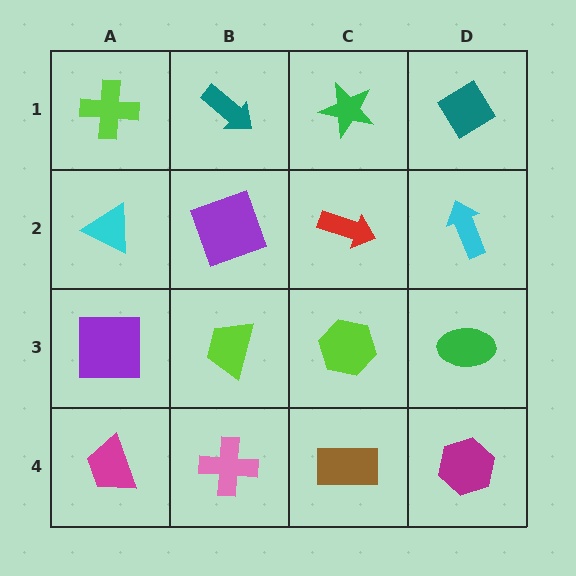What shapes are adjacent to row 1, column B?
A purple square (row 2, column B), a lime cross (row 1, column A), a green star (row 1, column C).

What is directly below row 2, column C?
A lime hexagon.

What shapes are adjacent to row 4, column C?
A lime hexagon (row 3, column C), a pink cross (row 4, column B), a magenta hexagon (row 4, column D).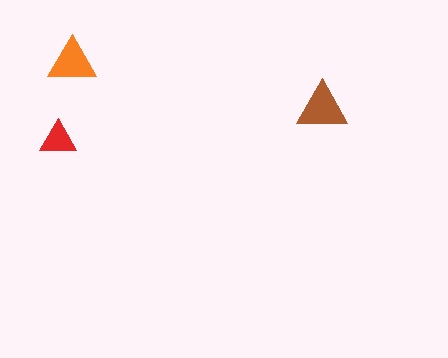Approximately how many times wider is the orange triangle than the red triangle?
About 1.5 times wider.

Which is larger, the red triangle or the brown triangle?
The brown one.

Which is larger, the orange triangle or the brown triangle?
The brown one.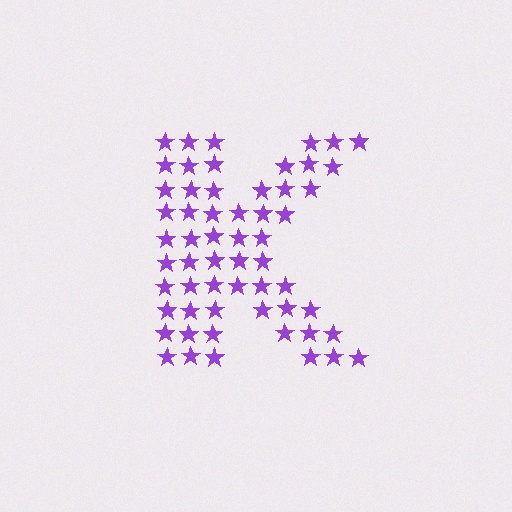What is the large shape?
The large shape is the letter K.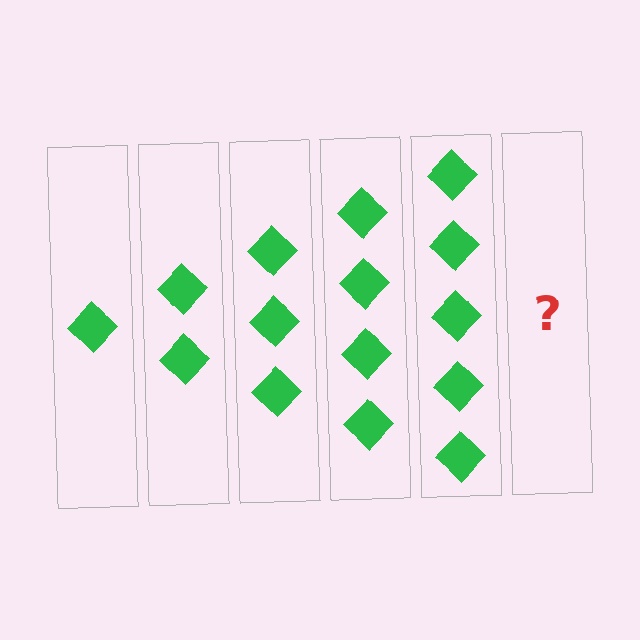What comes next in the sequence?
The next element should be 6 diamonds.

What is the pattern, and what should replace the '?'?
The pattern is that each step adds one more diamond. The '?' should be 6 diamonds.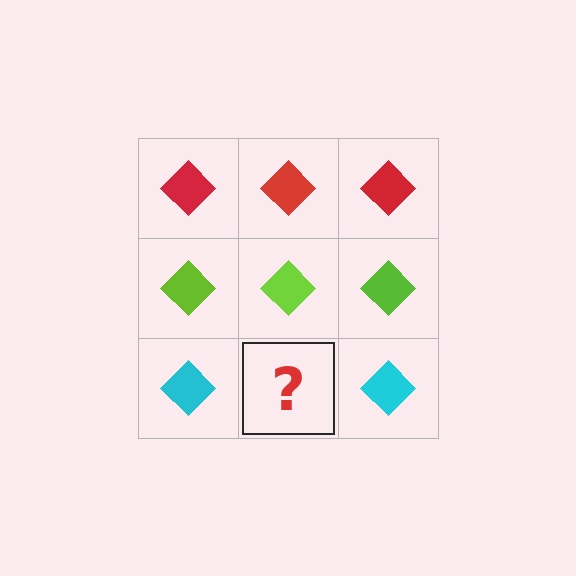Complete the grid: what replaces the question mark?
The question mark should be replaced with a cyan diamond.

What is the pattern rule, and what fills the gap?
The rule is that each row has a consistent color. The gap should be filled with a cyan diamond.